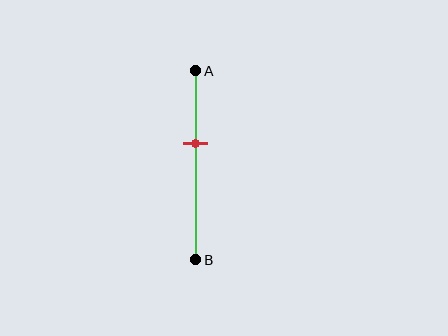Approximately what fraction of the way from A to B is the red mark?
The red mark is approximately 40% of the way from A to B.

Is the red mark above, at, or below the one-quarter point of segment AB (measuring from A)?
The red mark is below the one-quarter point of segment AB.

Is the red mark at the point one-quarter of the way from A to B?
No, the mark is at about 40% from A, not at the 25% one-quarter point.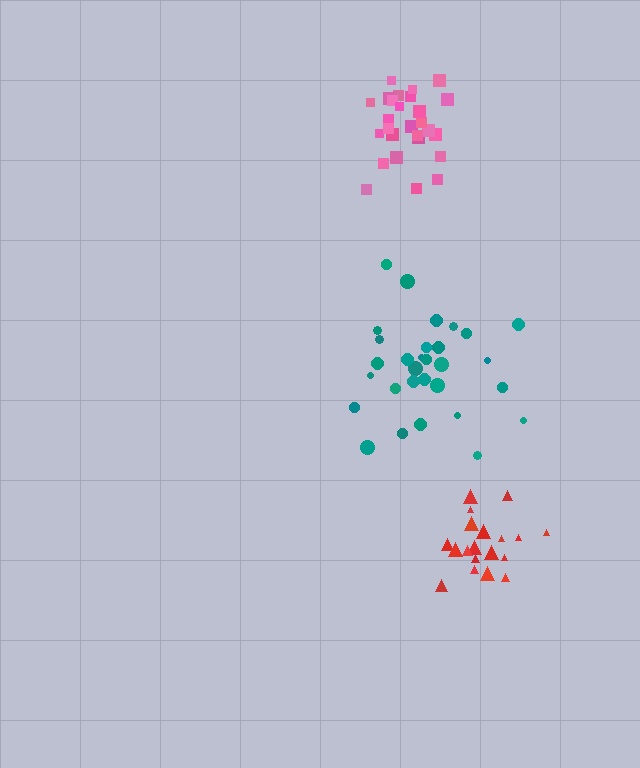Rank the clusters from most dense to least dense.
pink, red, teal.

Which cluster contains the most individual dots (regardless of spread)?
Teal (30).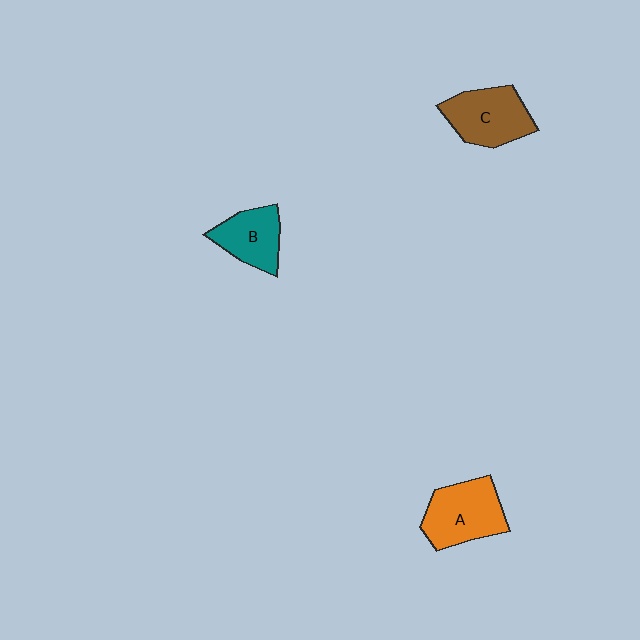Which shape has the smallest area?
Shape B (teal).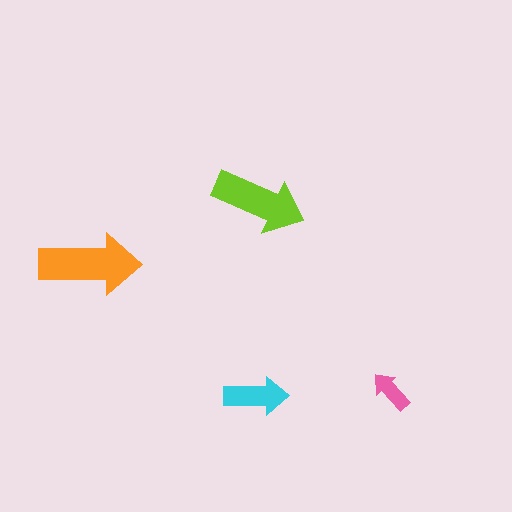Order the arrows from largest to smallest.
the orange one, the lime one, the cyan one, the pink one.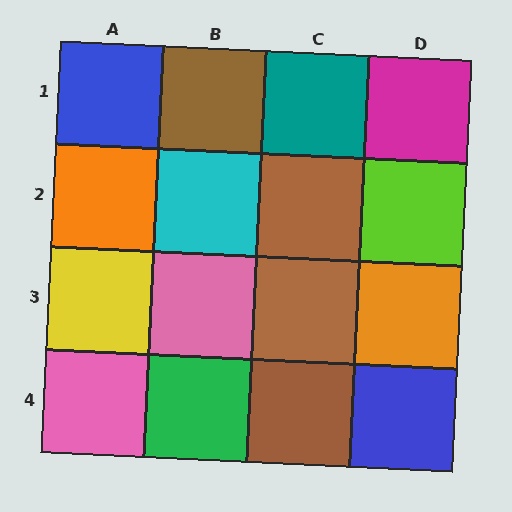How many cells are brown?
4 cells are brown.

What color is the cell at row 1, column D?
Magenta.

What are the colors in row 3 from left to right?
Yellow, pink, brown, orange.